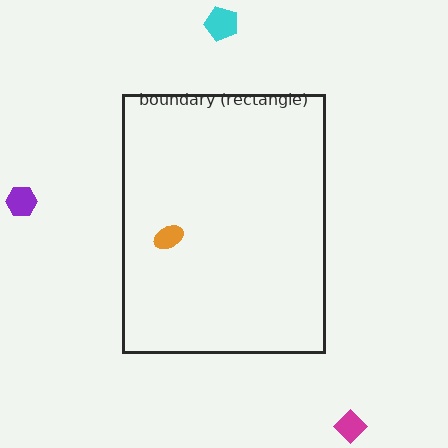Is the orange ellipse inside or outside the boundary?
Inside.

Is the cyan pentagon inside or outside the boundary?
Outside.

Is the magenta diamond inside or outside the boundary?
Outside.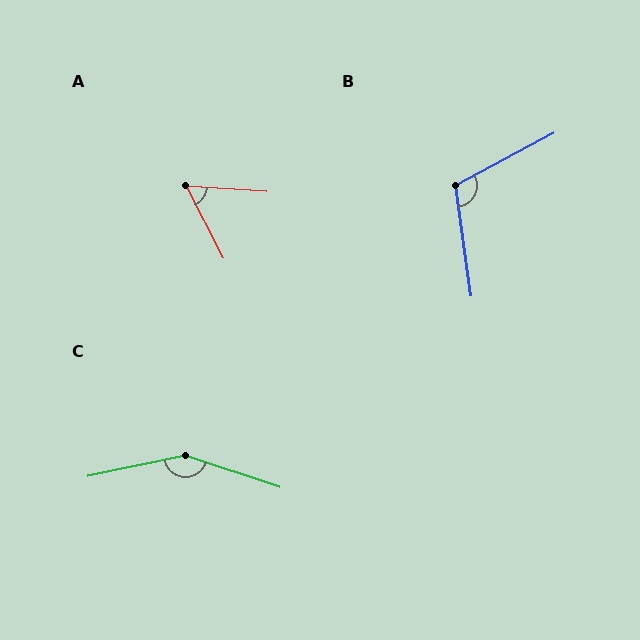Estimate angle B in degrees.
Approximately 110 degrees.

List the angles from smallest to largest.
A (59°), B (110°), C (150°).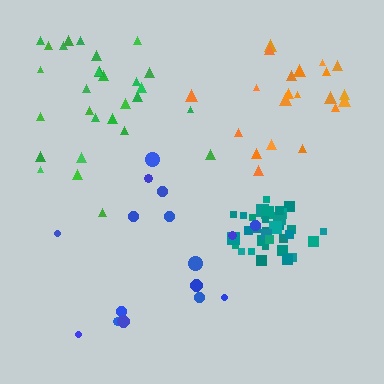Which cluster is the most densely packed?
Teal.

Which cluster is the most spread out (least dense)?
Blue.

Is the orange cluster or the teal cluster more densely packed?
Teal.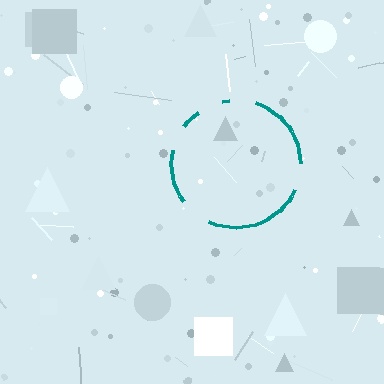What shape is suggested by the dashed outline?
The dashed outline suggests a circle.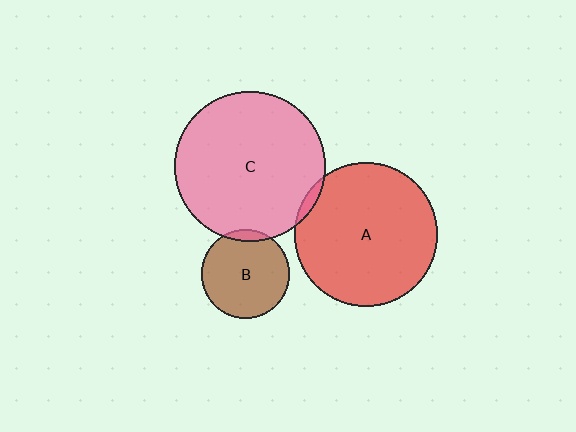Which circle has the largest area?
Circle C (pink).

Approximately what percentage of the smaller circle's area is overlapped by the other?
Approximately 5%.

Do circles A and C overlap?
Yes.